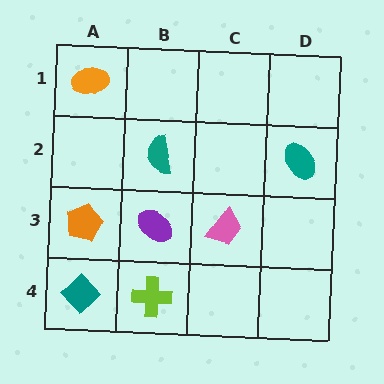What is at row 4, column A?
A teal diamond.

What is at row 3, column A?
An orange pentagon.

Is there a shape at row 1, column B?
No, that cell is empty.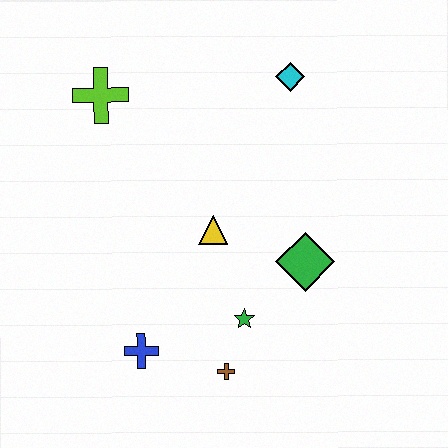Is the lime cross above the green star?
Yes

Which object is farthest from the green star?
The lime cross is farthest from the green star.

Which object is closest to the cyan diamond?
The yellow triangle is closest to the cyan diamond.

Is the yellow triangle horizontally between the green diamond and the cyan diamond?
No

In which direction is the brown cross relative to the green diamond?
The brown cross is below the green diamond.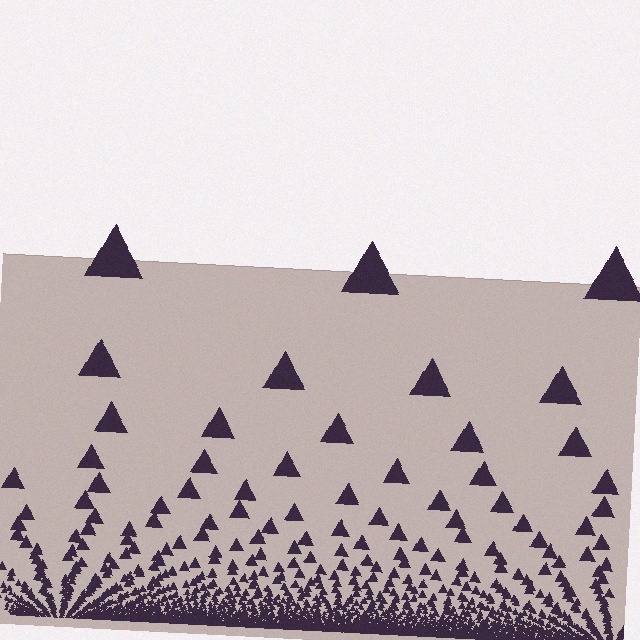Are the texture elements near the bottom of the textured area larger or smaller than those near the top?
Smaller. The gradient is inverted — elements near the bottom are smaller and denser.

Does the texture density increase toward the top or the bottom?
Density increases toward the bottom.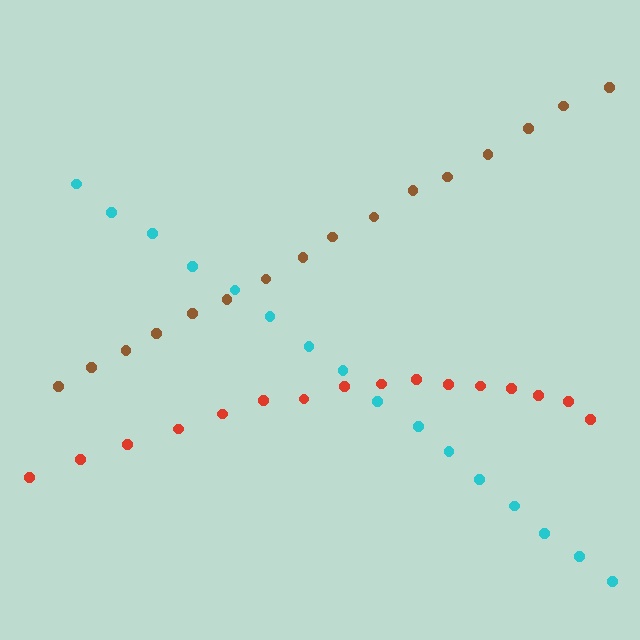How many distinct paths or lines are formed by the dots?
There are 3 distinct paths.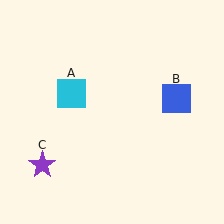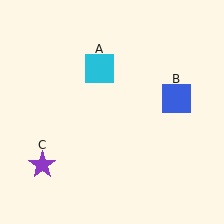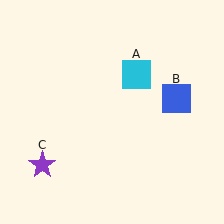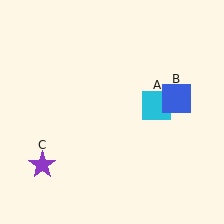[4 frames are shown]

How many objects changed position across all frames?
1 object changed position: cyan square (object A).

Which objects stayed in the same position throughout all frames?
Blue square (object B) and purple star (object C) remained stationary.